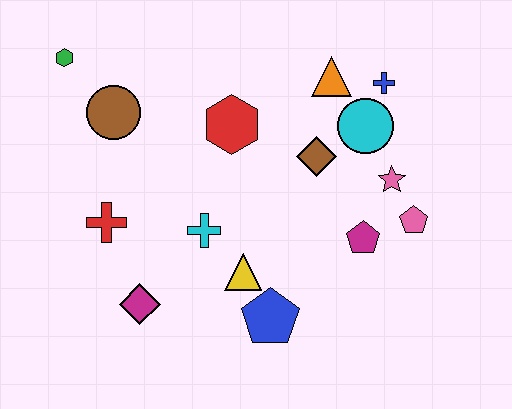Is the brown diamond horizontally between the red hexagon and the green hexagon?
No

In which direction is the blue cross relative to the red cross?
The blue cross is to the right of the red cross.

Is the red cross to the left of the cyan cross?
Yes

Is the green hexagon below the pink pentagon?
No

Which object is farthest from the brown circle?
The pink pentagon is farthest from the brown circle.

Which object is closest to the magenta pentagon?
The pink pentagon is closest to the magenta pentagon.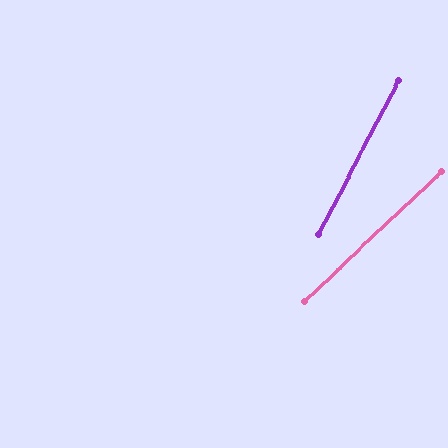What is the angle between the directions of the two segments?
Approximately 19 degrees.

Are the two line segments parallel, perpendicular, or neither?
Neither parallel nor perpendicular — they differ by about 19°.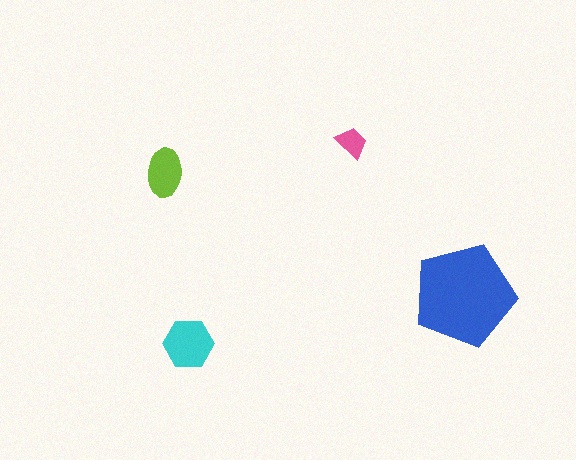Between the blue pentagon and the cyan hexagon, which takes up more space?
The blue pentagon.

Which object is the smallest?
The pink trapezoid.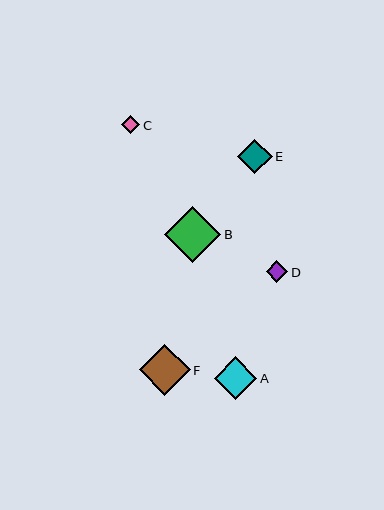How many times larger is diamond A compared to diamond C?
Diamond A is approximately 2.3 times the size of diamond C.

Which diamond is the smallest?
Diamond C is the smallest with a size of approximately 18 pixels.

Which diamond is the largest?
Diamond B is the largest with a size of approximately 56 pixels.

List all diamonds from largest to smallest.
From largest to smallest: B, F, A, E, D, C.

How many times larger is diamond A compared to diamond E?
Diamond A is approximately 1.2 times the size of diamond E.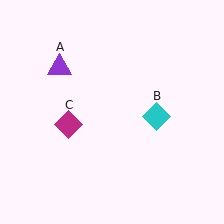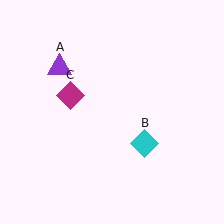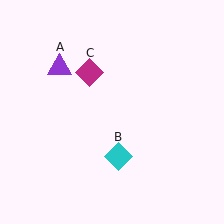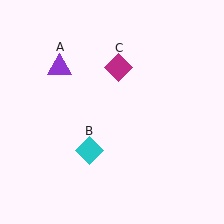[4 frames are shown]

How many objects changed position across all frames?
2 objects changed position: cyan diamond (object B), magenta diamond (object C).